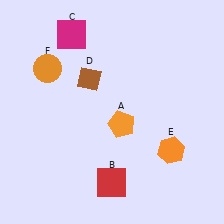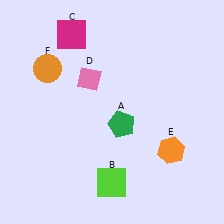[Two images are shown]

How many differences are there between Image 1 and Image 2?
There are 3 differences between the two images.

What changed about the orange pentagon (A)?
In Image 1, A is orange. In Image 2, it changed to green.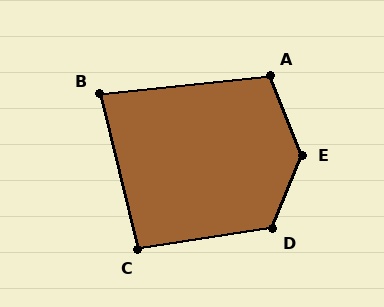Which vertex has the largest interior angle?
E, at approximately 136 degrees.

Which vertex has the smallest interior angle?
B, at approximately 82 degrees.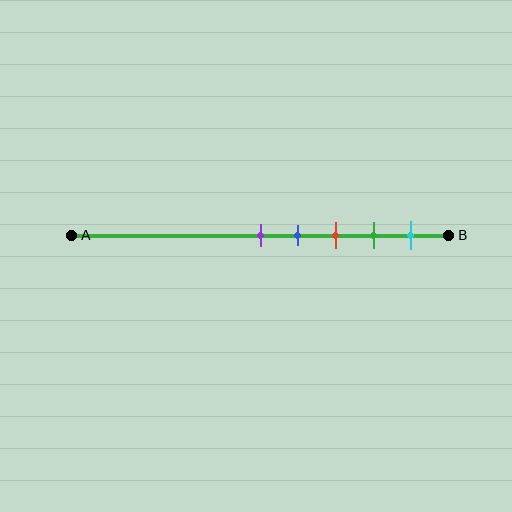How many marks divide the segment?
There are 5 marks dividing the segment.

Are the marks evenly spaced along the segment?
Yes, the marks are approximately evenly spaced.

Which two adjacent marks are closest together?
The purple and blue marks are the closest adjacent pair.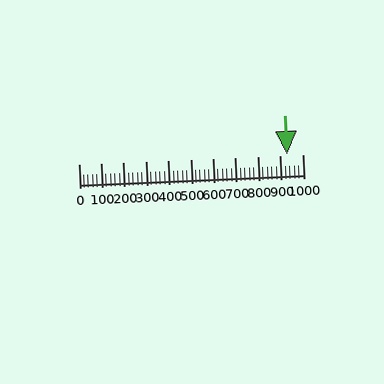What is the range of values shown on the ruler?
The ruler shows values from 0 to 1000.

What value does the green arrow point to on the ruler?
The green arrow points to approximately 931.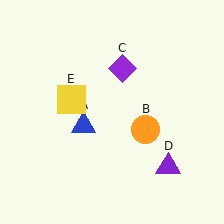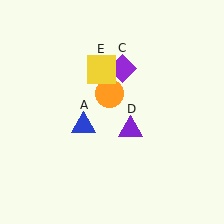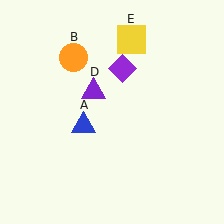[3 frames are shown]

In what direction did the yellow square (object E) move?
The yellow square (object E) moved up and to the right.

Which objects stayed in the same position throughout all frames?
Blue triangle (object A) and purple diamond (object C) remained stationary.